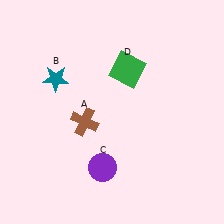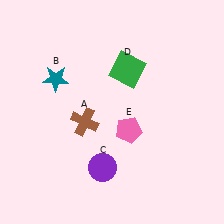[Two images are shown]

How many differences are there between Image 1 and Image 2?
There is 1 difference between the two images.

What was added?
A pink pentagon (E) was added in Image 2.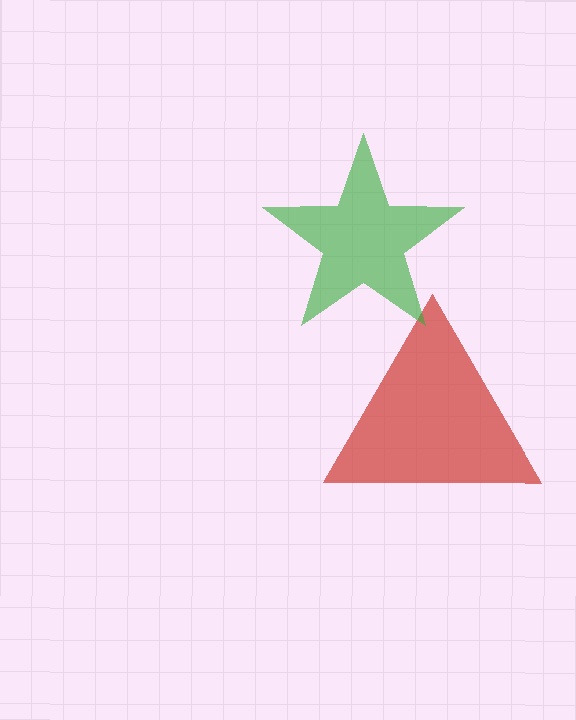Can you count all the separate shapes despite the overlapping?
Yes, there are 2 separate shapes.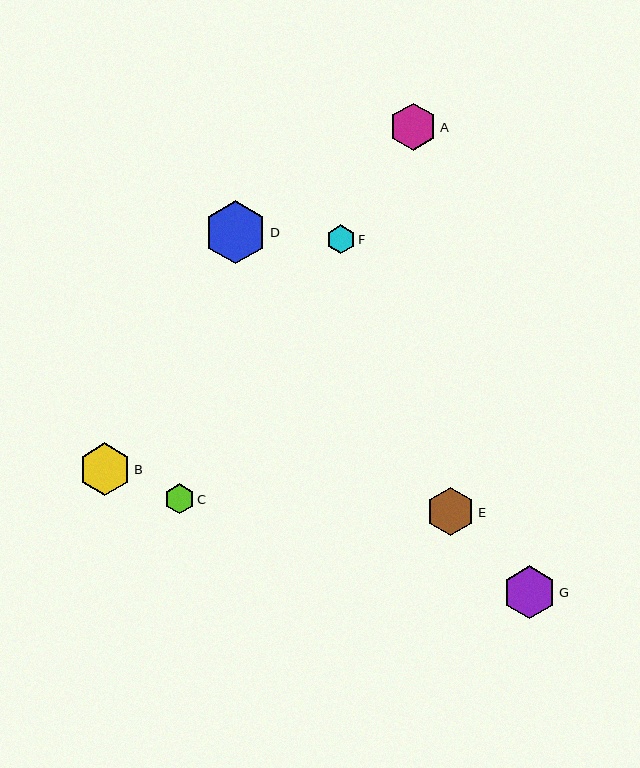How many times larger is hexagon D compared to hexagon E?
Hexagon D is approximately 1.3 times the size of hexagon E.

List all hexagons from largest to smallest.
From largest to smallest: D, G, B, E, A, C, F.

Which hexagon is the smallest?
Hexagon F is the smallest with a size of approximately 29 pixels.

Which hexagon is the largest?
Hexagon D is the largest with a size of approximately 63 pixels.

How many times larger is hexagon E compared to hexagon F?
Hexagon E is approximately 1.7 times the size of hexagon F.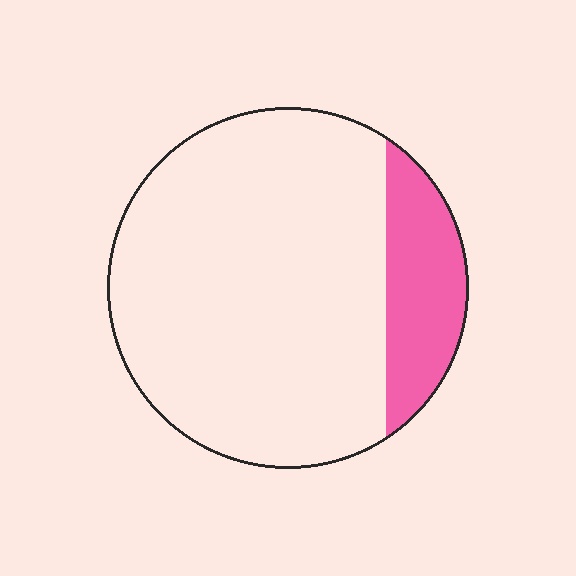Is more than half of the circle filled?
No.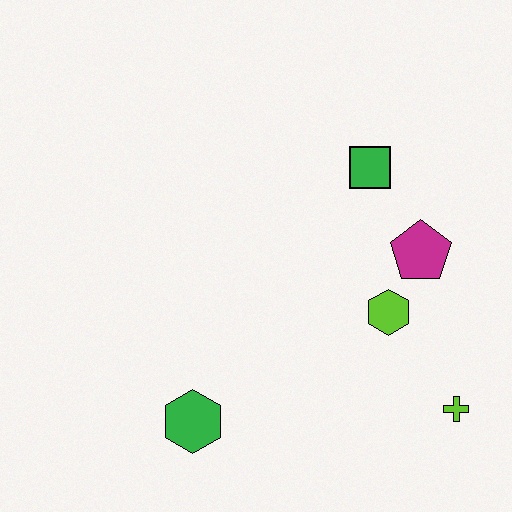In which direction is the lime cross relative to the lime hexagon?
The lime cross is below the lime hexagon.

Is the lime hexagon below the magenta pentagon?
Yes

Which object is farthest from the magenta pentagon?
The green hexagon is farthest from the magenta pentagon.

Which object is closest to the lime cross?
The lime hexagon is closest to the lime cross.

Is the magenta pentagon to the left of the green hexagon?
No